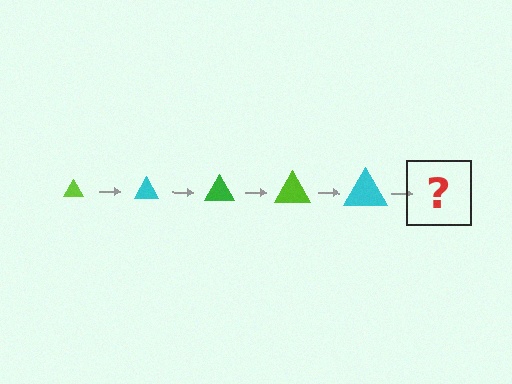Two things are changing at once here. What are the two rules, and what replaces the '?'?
The two rules are that the triangle grows larger each step and the color cycles through lime, cyan, and green. The '?' should be a green triangle, larger than the previous one.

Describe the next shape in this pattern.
It should be a green triangle, larger than the previous one.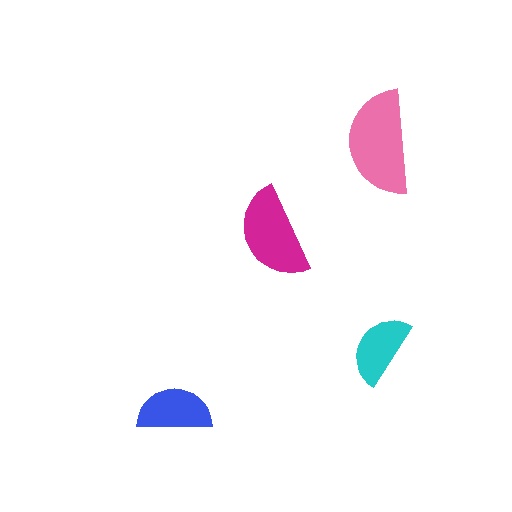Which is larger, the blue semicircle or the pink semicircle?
The pink one.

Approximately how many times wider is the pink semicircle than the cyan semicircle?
About 1.5 times wider.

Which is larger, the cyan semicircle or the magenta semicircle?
The magenta one.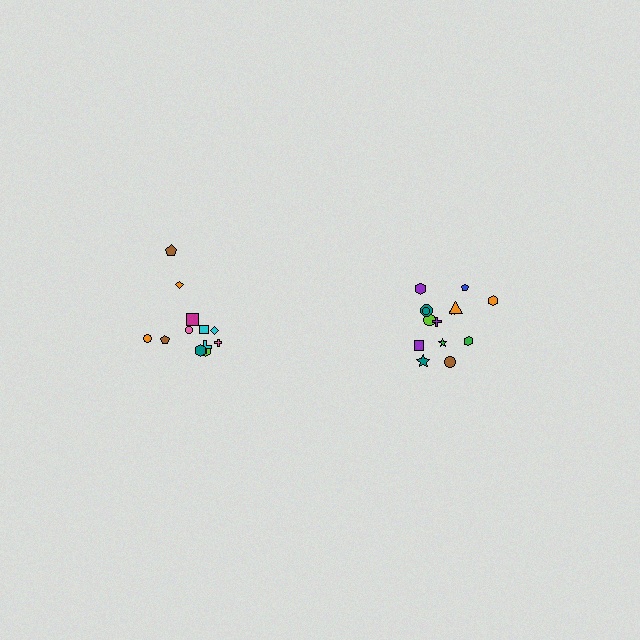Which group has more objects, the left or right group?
The right group.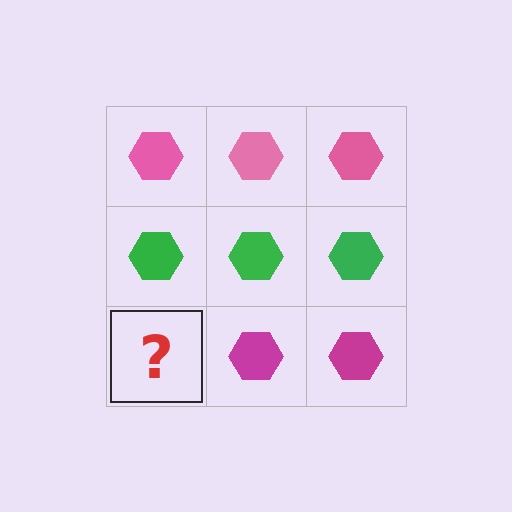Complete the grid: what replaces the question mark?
The question mark should be replaced with a magenta hexagon.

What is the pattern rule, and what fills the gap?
The rule is that each row has a consistent color. The gap should be filled with a magenta hexagon.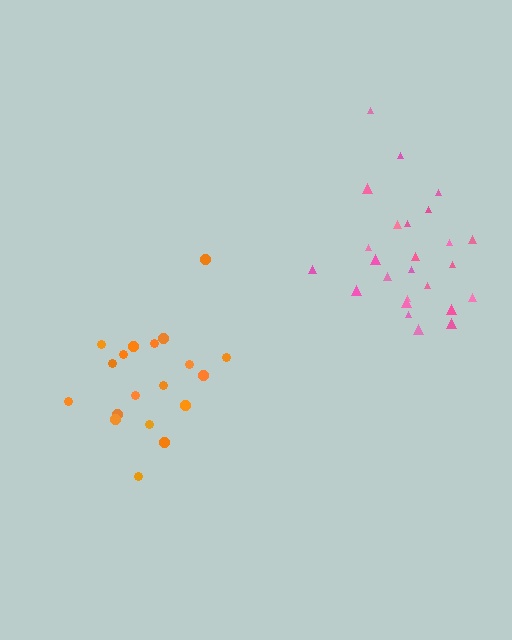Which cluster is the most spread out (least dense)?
Orange.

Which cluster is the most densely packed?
Pink.